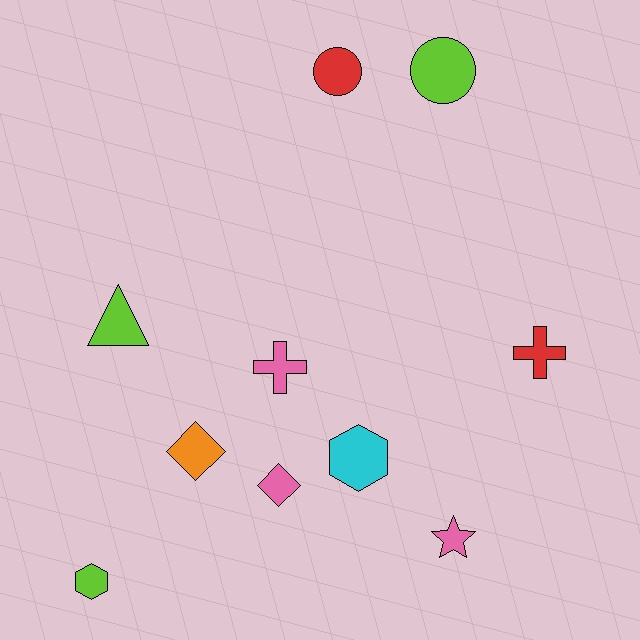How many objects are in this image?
There are 10 objects.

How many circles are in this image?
There are 2 circles.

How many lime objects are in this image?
There are 3 lime objects.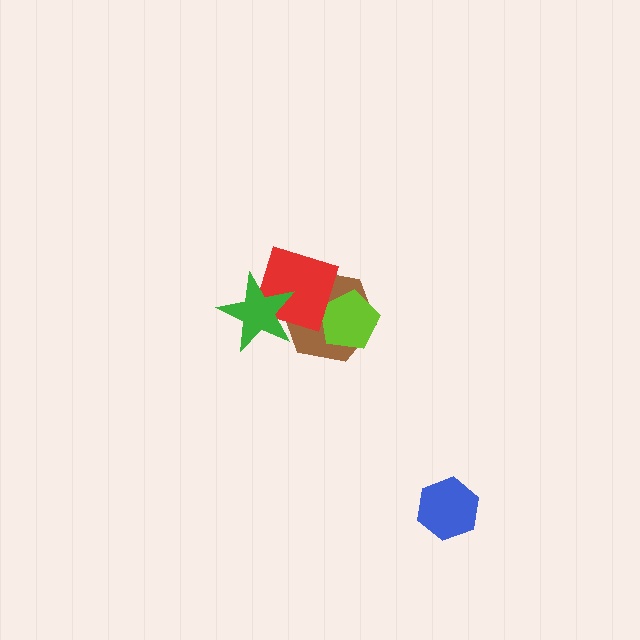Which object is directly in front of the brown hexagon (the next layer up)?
The lime pentagon is directly in front of the brown hexagon.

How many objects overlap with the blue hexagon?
0 objects overlap with the blue hexagon.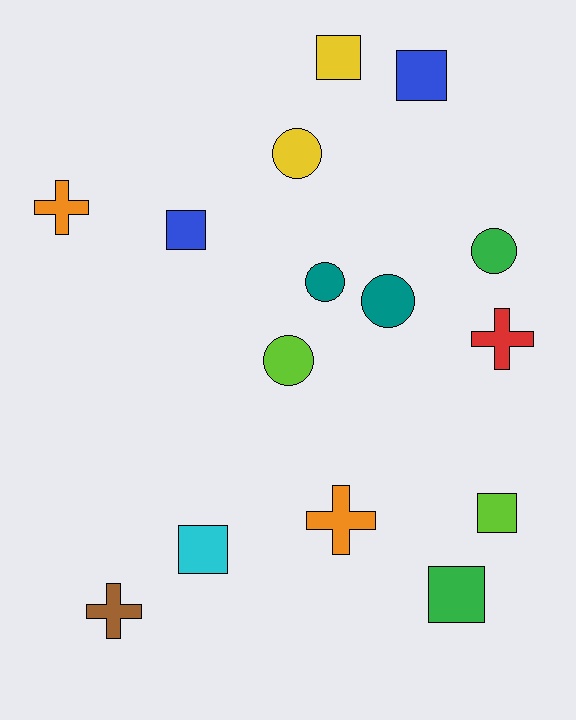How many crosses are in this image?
There are 4 crosses.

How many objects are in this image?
There are 15 objects.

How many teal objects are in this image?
There are 2 teal objects.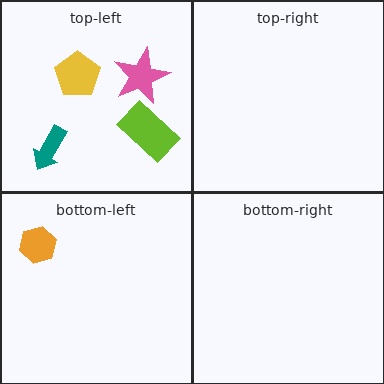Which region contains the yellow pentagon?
The top-left region.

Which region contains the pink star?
The top-left region.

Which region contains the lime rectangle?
The top-left region.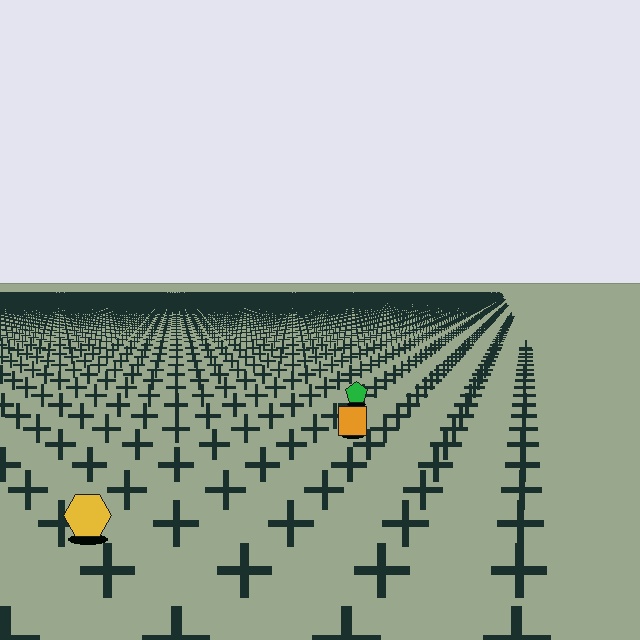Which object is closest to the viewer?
The yellow hexagon is closest. The texture marks near it are larger and more spread out.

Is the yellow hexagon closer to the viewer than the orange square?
Yes. The yellow hexagon is closer — you can tell from the texture gradient: the ground texture is coarser near it.